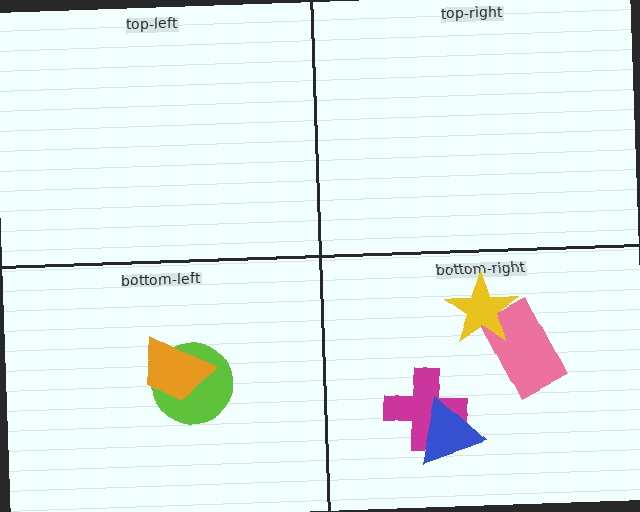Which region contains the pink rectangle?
The bottom-right region.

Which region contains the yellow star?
The bottom-right region.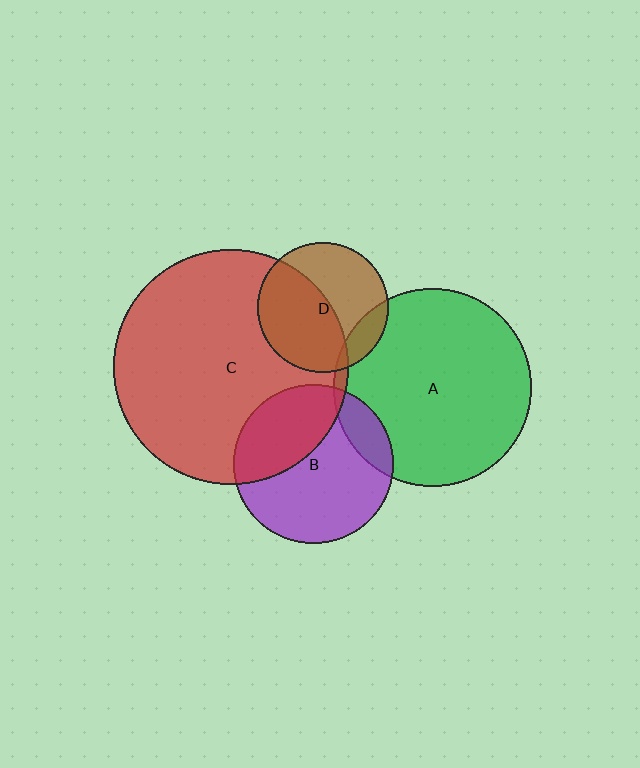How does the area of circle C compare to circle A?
Approximately 1.4 times.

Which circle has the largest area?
Circle C (red).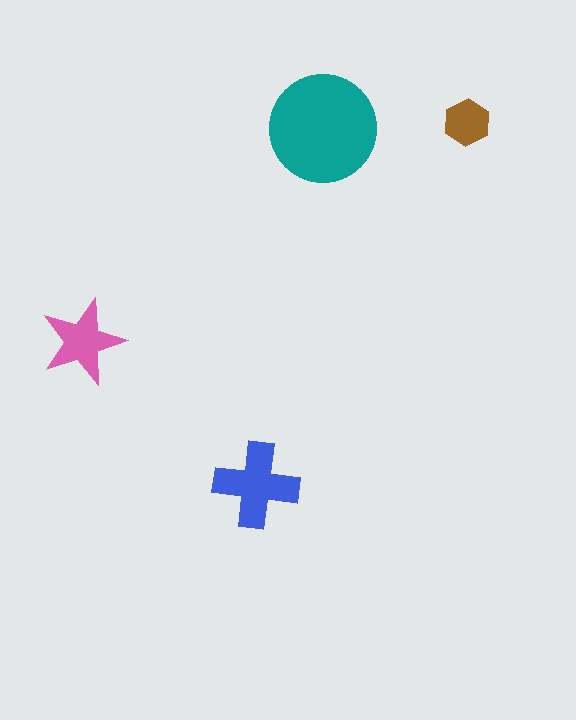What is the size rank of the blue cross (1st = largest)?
2nd.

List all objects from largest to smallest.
The teal circle, the blue cross, the pink star, the brown hexagon.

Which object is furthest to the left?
The pink star is leftmost.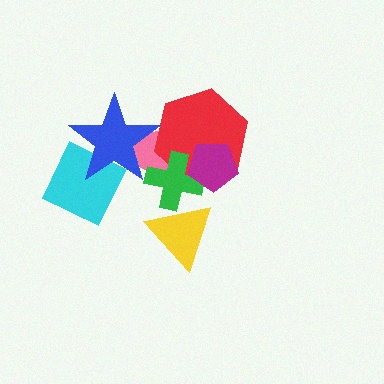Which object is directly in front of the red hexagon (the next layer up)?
The green cross is directly in front of the red hexagon.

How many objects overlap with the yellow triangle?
1 object overlaps with the yellow triangle.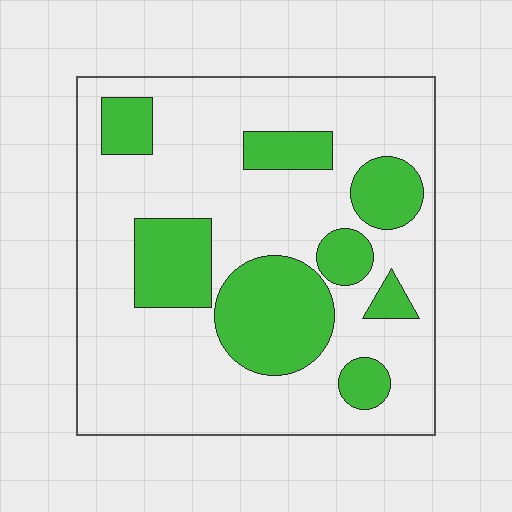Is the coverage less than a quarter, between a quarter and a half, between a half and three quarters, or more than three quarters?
Between a quarter and a half.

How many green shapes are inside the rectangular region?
8.